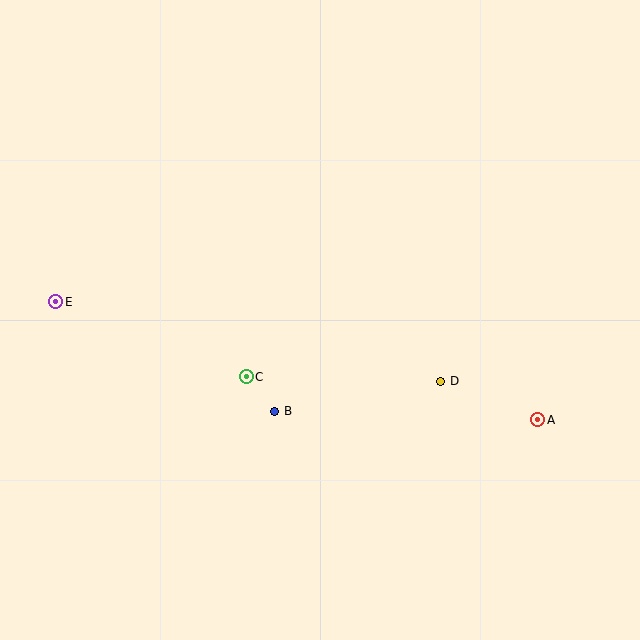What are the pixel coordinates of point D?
Point D is at (441, 381).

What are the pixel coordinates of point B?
Point B is at (275, 411).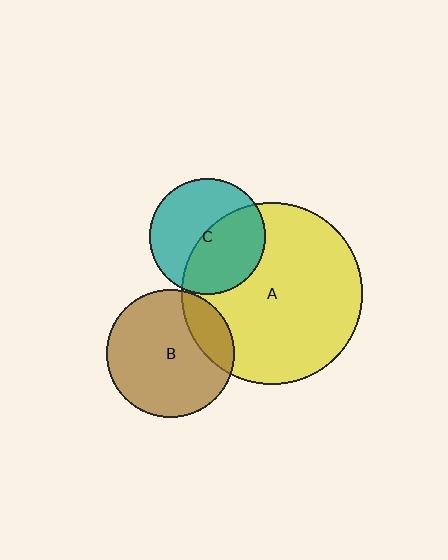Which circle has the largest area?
Circle A (yellow).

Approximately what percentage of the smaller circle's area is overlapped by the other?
Approximately 50%.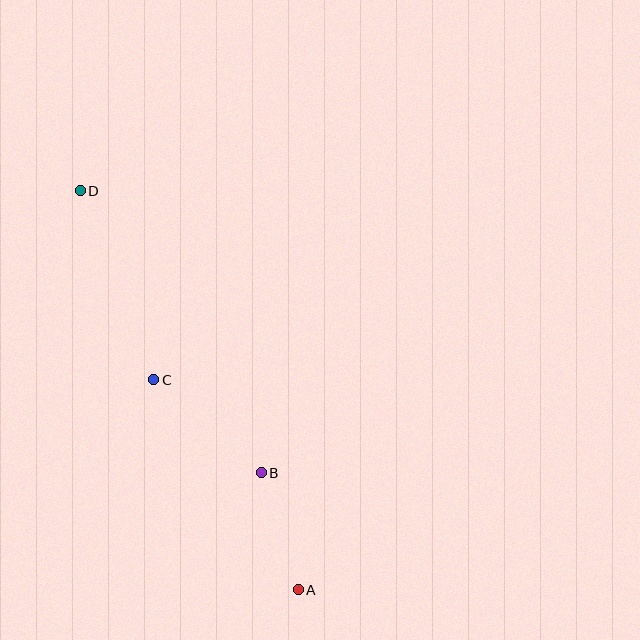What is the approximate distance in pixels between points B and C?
The distance between B and C is approximately 142 pixels.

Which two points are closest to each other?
Points A and B are closest to each other.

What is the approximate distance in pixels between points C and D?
The distance between C and D is approximately 203 pixels.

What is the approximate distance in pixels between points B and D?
The distance between B and D is approximately 335 pixels.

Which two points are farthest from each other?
Points A and D are farthest from each other.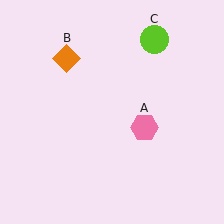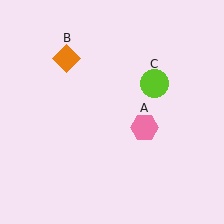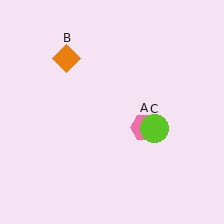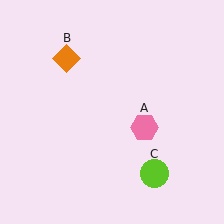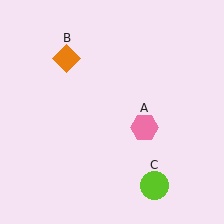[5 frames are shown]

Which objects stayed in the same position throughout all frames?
Pink hexagon (object A) and orange diamond (object B) remained stationary.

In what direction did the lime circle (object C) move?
The lime circle (object C) moved down.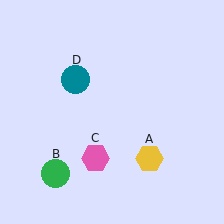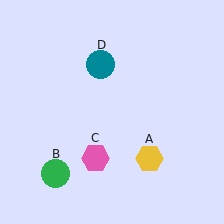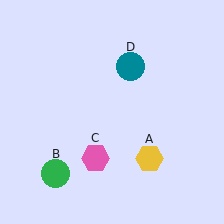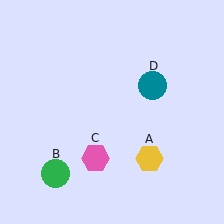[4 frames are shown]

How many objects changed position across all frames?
1 object changed position: teal circle (object D).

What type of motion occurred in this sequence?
The teal circle (object D) rotated clockwise around the center of the scene.